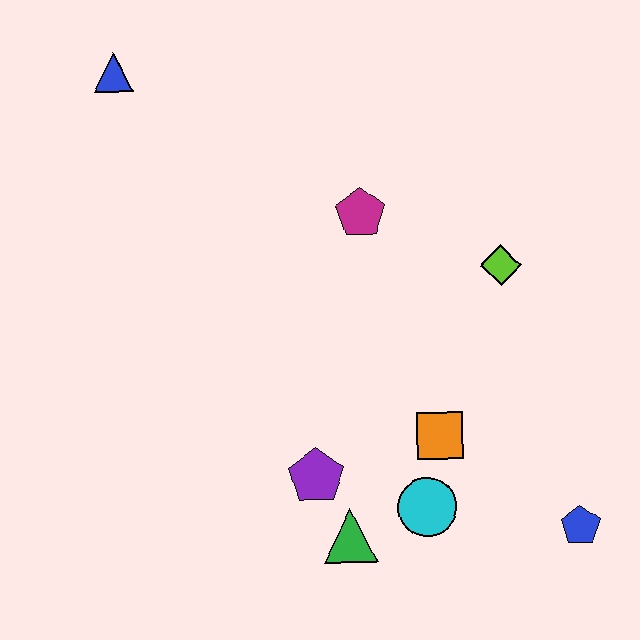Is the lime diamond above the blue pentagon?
Yes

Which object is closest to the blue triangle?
The magenta pentagon is closest to the blue triangle.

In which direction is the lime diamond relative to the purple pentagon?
The lime diamond is above the purple pentagon.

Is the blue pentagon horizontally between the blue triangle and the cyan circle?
No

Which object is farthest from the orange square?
The blue triangle is farthest from the orange square.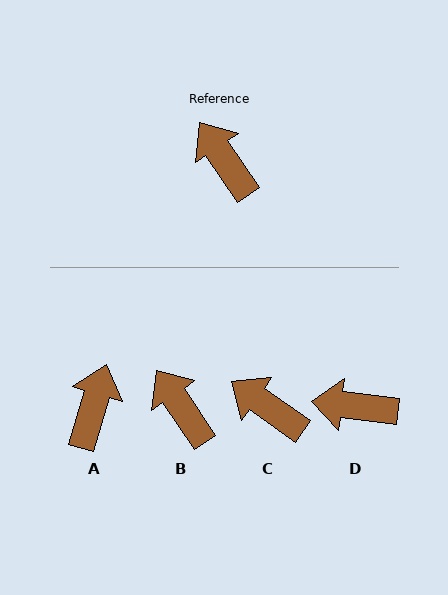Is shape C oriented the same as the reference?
No, it is off by about 21 degrees.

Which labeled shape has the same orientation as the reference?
B.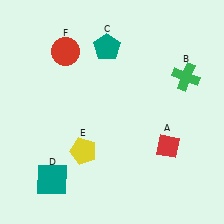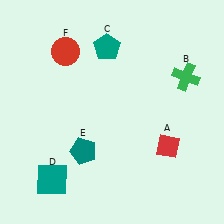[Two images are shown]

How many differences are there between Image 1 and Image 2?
There is 1 difference between the two images.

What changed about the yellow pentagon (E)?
In Image 1, E is yellow. In Image 2, it changed to teal.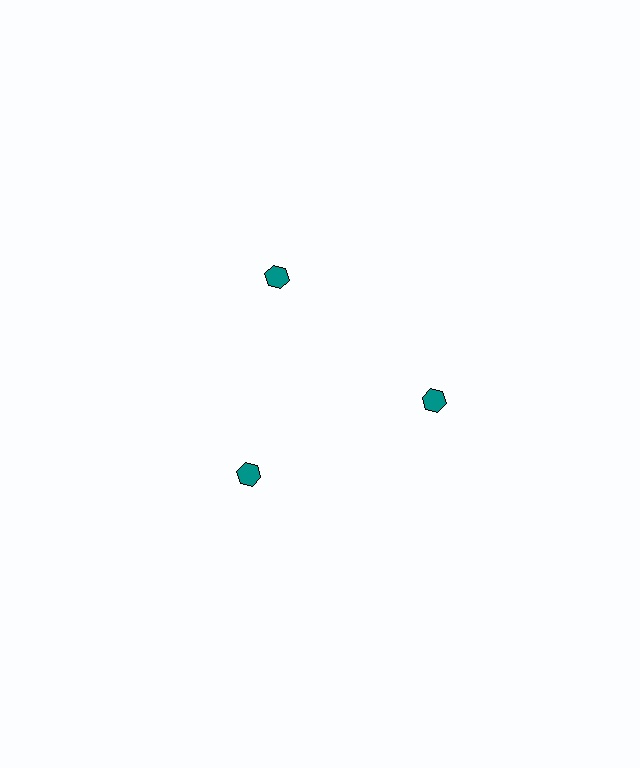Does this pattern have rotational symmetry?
Yes, this pattern has 3-fold rotational symmetry. It looks the same after rotating 120 degrees around the center.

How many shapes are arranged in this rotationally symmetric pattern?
There are 3 shapes, arranged in 3 groups of 1.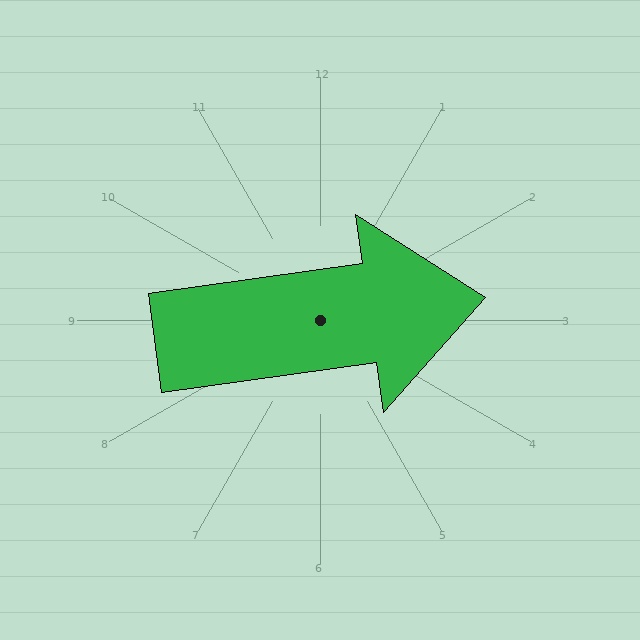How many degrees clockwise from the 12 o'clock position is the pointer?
Approximately 82 degrees.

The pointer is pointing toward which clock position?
Roughly 3 o'clock.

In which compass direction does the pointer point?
East.